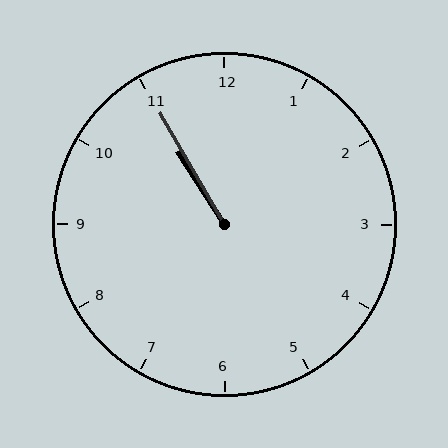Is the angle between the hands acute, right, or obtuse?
It is acute.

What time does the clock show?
10:55.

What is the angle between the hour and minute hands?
Approximately 2 degrees.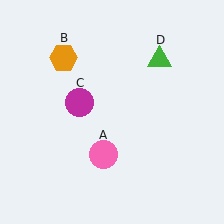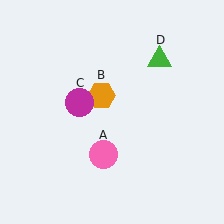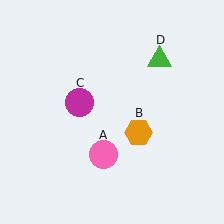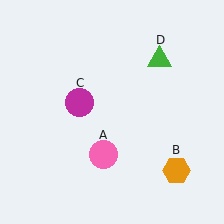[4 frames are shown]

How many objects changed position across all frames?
1 object changed position: orange hexagon (object B).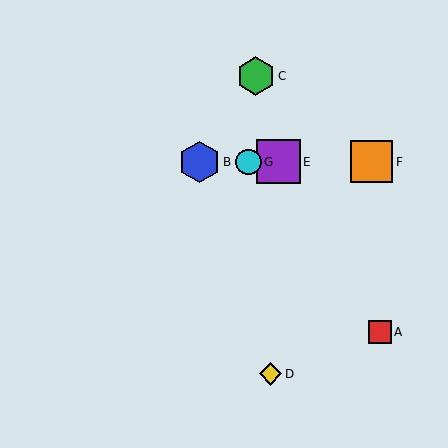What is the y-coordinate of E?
Object E is at y≈162.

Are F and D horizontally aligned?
No, F is at y≈162 and D is at y≈374.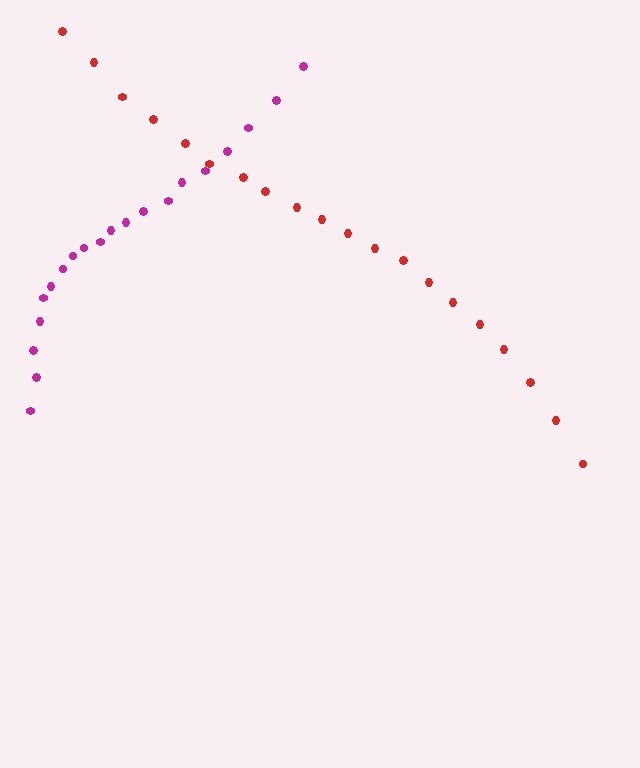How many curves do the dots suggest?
There are 2 distinct paths.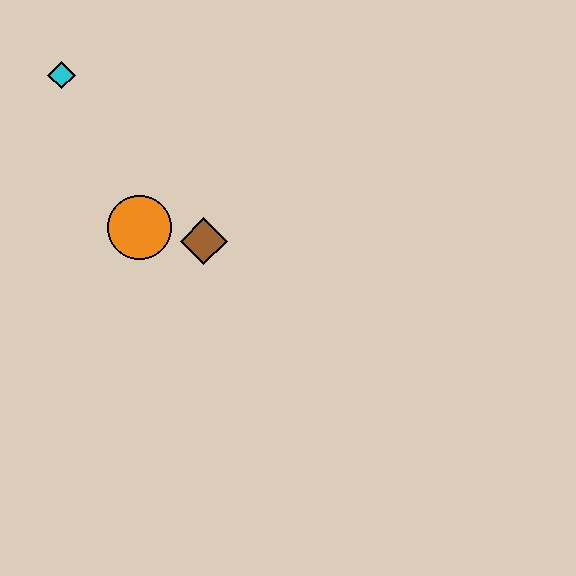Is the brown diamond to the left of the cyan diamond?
No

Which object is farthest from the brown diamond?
The cyan diamond is farthest from the brown diamond.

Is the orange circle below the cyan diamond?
Yes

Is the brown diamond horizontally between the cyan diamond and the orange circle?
No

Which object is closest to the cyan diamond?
The orange circle is closest to the cyan diamond.